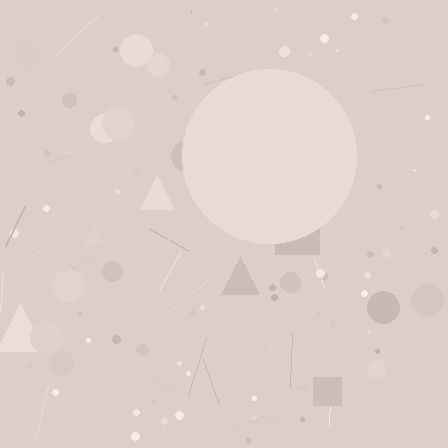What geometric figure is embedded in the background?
A circle is embedded in the background.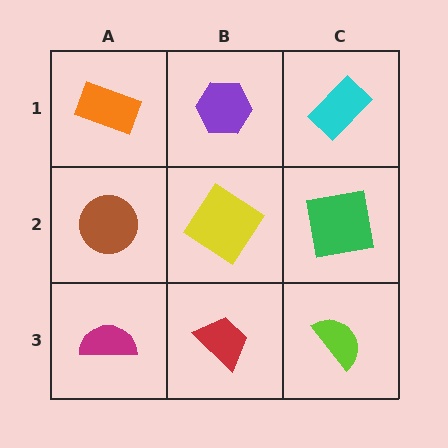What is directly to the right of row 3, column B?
A lime semicircle.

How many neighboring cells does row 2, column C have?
3.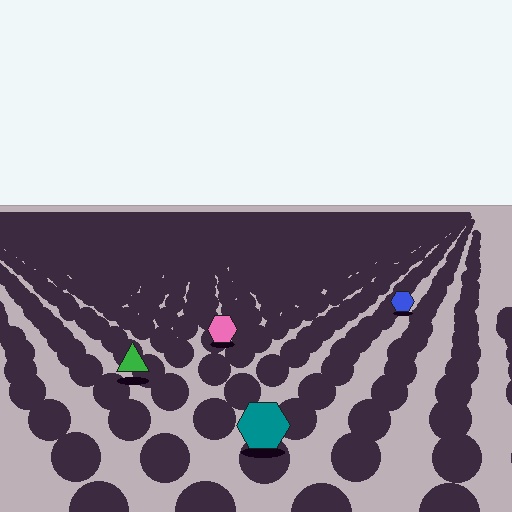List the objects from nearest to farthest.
From nearest to farthest: the teal hexagon, the green triangle, the pink hexagon, the blue hexagon.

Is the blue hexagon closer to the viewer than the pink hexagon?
No. The pink hexagon is closer — you can tell from the texture gradient: the ground texture is coarser near it.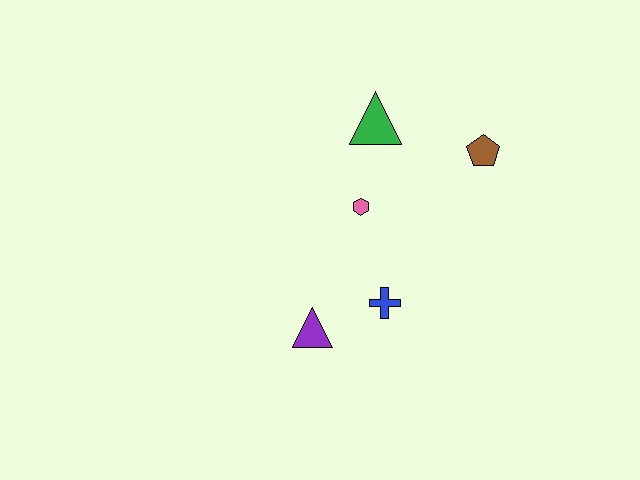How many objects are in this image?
There are 5 objects.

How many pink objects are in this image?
There is 1 pink object.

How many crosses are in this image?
There is 1 cross.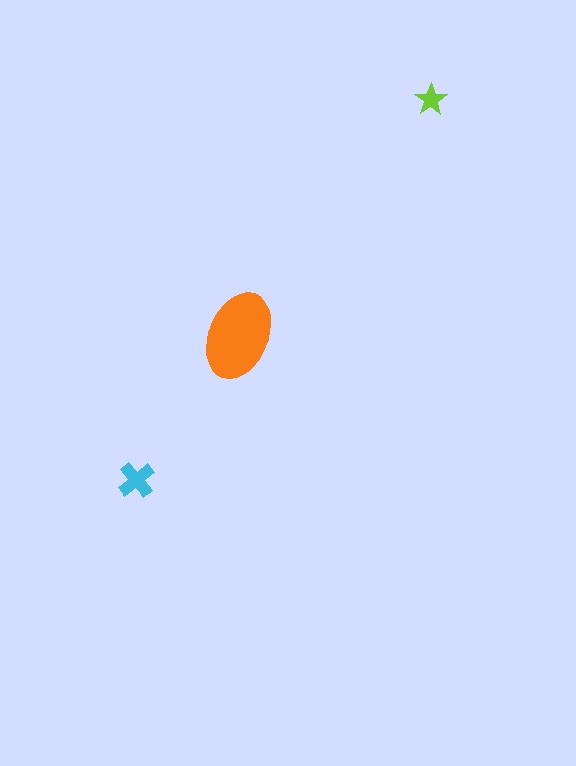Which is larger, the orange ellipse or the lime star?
The orange ellipse.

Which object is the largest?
The orange ellipse.